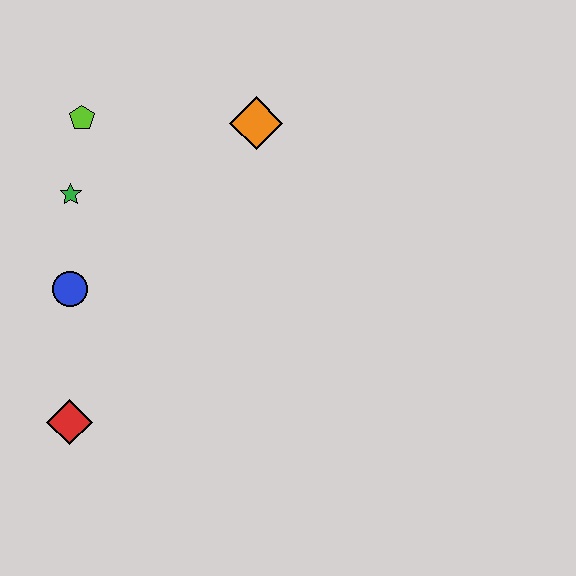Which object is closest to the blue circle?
The green star is closest to the blue circle.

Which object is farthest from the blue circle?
The orange diamond is farthest from the blue circle.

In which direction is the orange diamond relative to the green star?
The orange diamond is to the right of the green star.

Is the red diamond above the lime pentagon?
No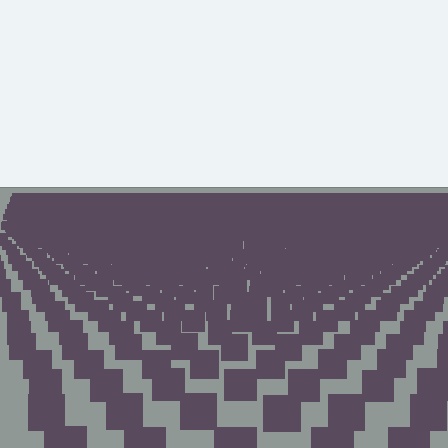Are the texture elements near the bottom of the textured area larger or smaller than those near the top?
Larger. Near the bottom, elements are closer to the viewer and appear at a bigger on-screen size.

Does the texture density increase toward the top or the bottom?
Density increases toward the top.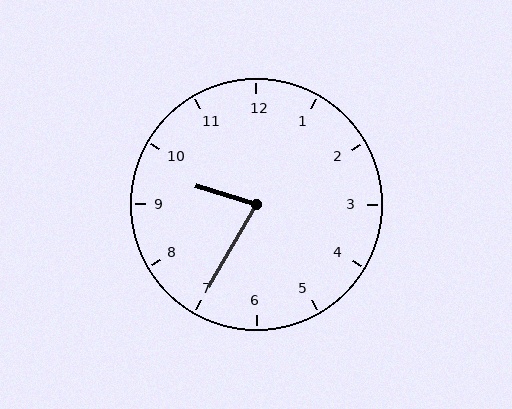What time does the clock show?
9:35.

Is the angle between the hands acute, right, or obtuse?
It is acute.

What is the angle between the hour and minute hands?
Approximately 78 degrees.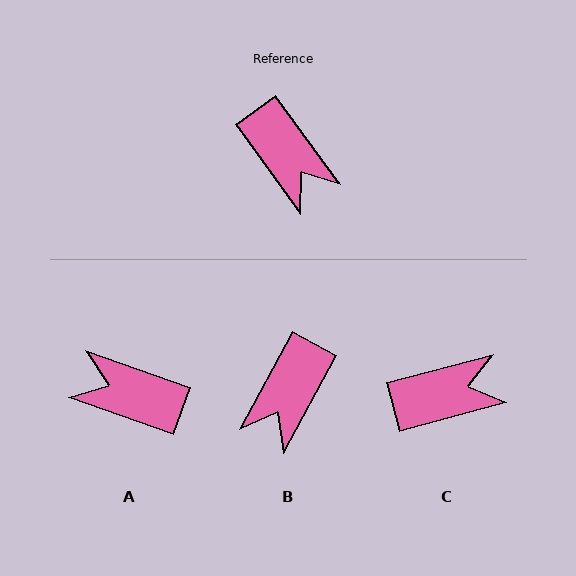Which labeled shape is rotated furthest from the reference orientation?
A, about 146 degrees away.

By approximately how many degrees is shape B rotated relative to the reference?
Approximately 65 degrees clockwise.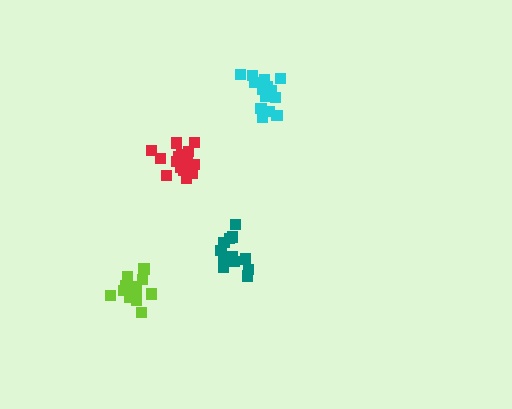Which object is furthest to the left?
The lime cluster is leftmost.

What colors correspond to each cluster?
The clusters are colored: cyan, lime, red, teal.